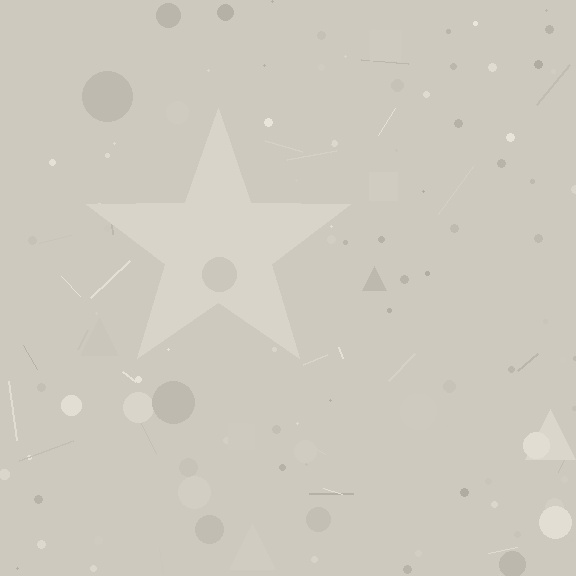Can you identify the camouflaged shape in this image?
The camouflaged shape is a star.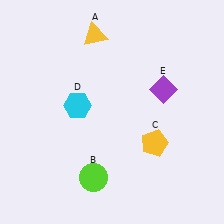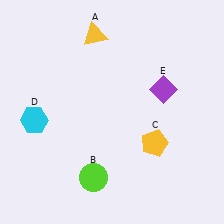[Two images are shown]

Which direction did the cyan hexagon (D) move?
The cyan hexagon (D) moved left.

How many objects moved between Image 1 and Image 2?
1 object moved between the two images.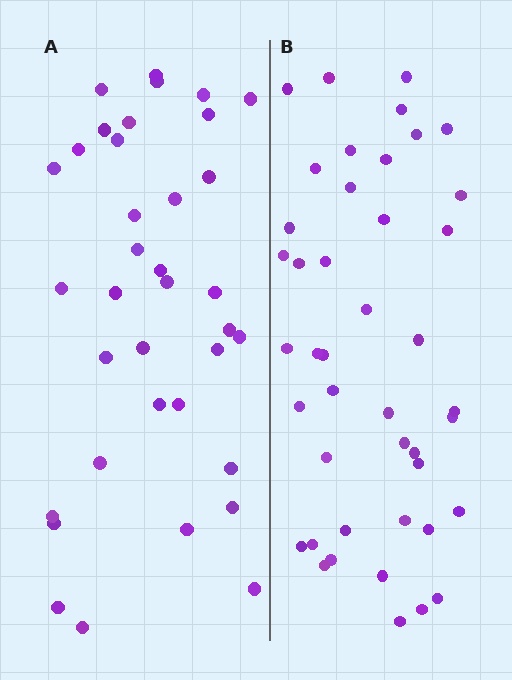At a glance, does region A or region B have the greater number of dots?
Region B (the right region) has more dots.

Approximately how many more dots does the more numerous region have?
Region B has roughly 8 or so more dots than region A.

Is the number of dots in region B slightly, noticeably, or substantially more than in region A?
Region B has only slightly more — the two regions are fairly close. The ratio is roughly 1.2 to 1.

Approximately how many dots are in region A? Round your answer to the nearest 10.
About 40 dots. (The exact count is 36, which rounds to 40.)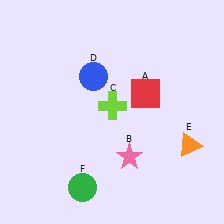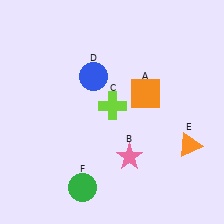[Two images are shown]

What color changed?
The square (A) changed from red in Image 1 to orange in Image 2.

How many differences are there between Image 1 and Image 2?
There is 1 difference between the two images.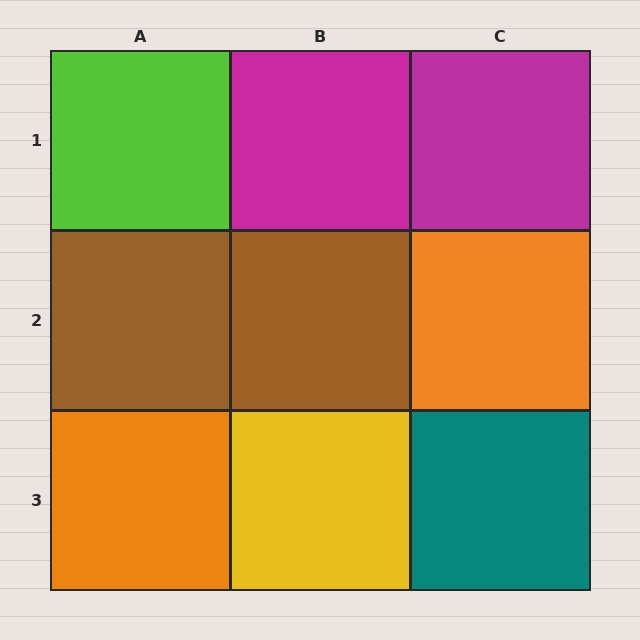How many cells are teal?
1 cell is teal.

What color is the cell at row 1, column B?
Magenta.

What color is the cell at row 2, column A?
Brown.